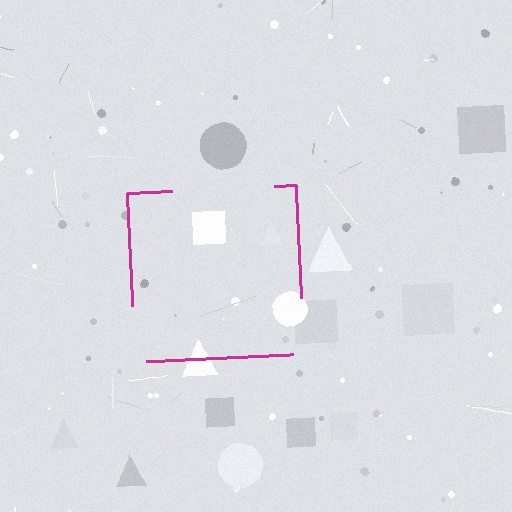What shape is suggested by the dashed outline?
The dashed outline suggests a square.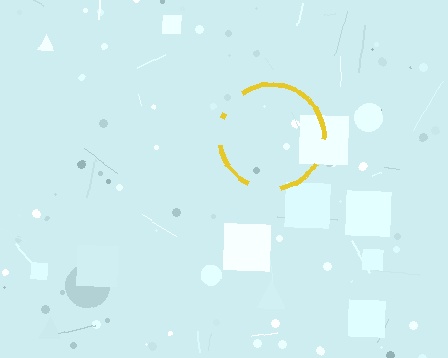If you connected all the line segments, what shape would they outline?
They would outline a circle.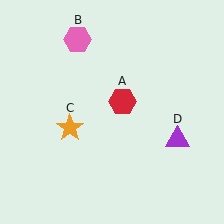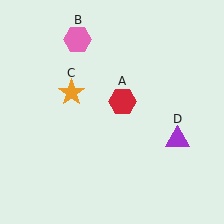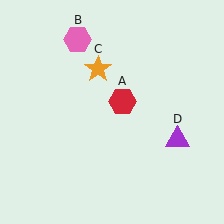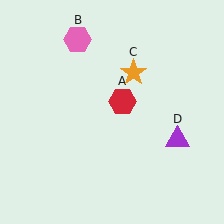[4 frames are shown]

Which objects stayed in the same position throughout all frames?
Red hexagon (object A) and pink hexagon (object B) and purple triangle (object D) remained stationary.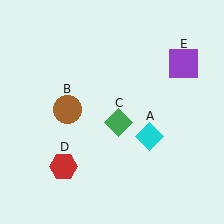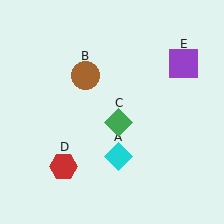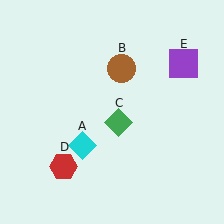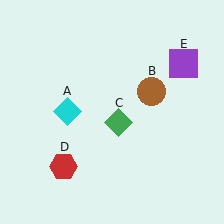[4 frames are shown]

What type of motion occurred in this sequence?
The cyan diamond (object A), brown circle (object B) rotated clockwise around the center of the scene.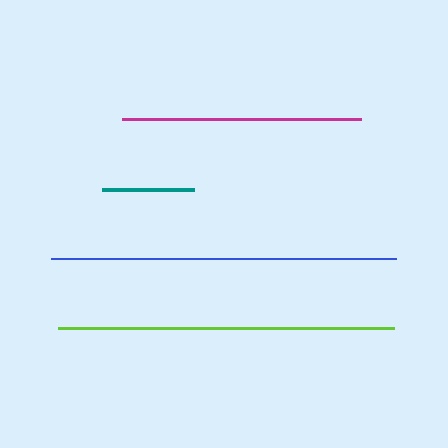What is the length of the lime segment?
The lime segment is approximately 336 pixels long.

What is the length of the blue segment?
The blue segment is approximately 345 pixels long.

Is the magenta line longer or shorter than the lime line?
The lime line is longer than the magenta line.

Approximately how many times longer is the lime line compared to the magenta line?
The lime line is approximately 1.4 times the length of the magenta line.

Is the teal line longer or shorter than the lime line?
The lime line is longer than the teal line.